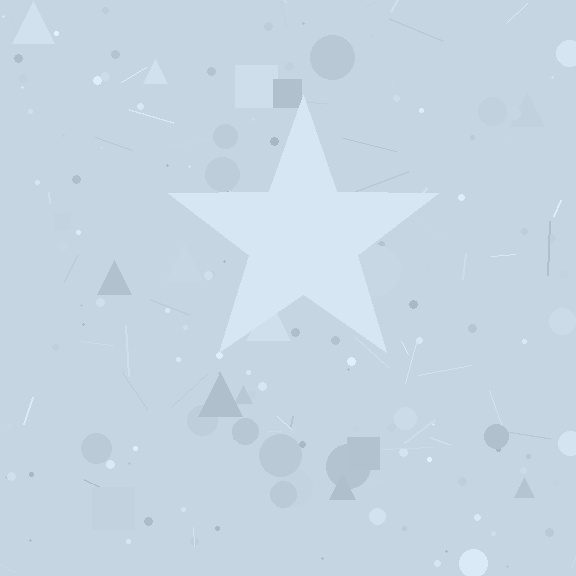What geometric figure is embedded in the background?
A star is embedded in the background.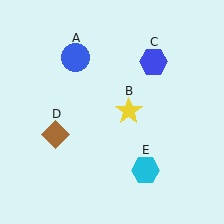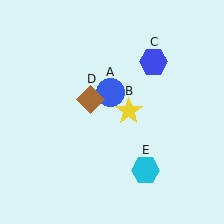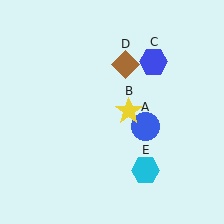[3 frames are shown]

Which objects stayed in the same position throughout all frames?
Yellow star (object B) and blue hexagon (object C) and cyan hexagon (object E) remained stationary.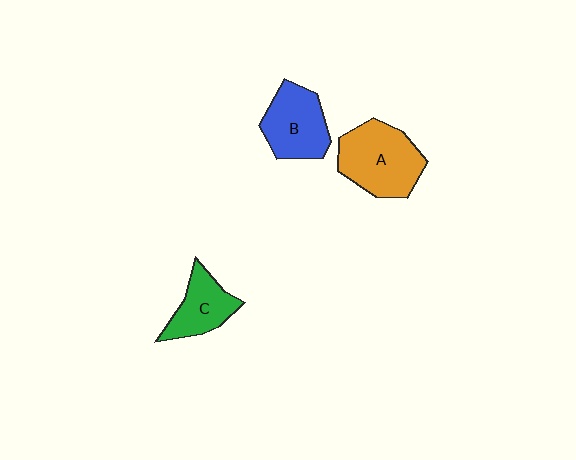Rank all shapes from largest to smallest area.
From largest to smallest: A (orange), B (blue), C (green).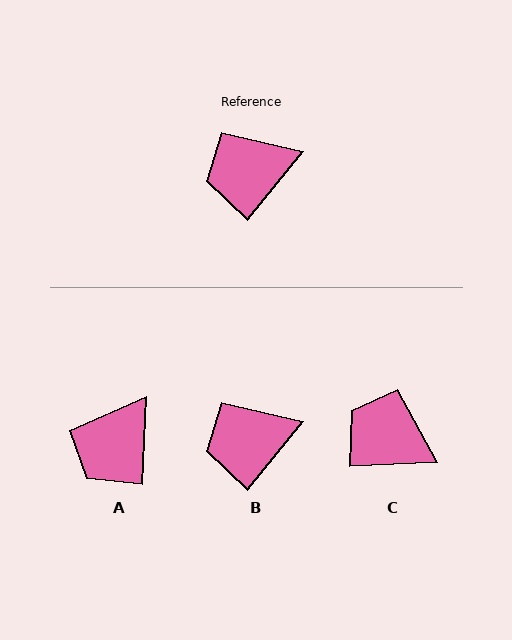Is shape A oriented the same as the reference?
No, it is off by about 37 degrees.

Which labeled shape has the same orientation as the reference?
B.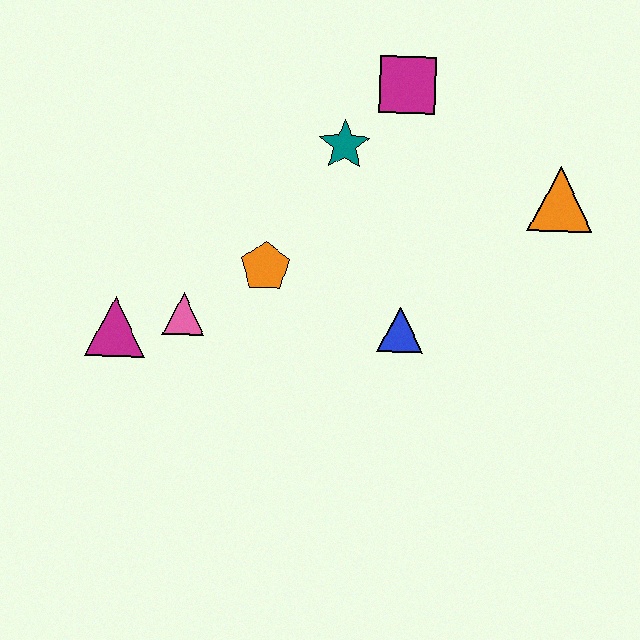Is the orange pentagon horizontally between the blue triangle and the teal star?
No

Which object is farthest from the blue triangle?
The magenta triangle is farthest from the blue triangle.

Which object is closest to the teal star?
The magenta square is closest to the teal star.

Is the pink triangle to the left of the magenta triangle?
No